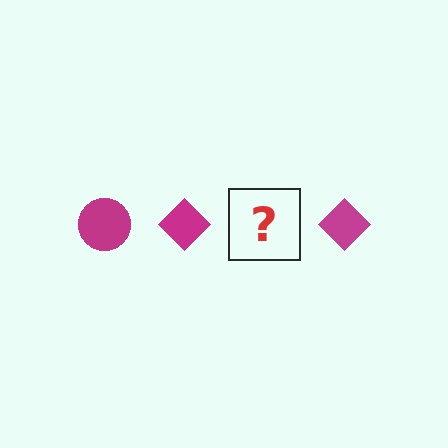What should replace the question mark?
The question mark should be replaced with a magenta circle.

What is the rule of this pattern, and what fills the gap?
The rule is that the pattern cycles through circle, diamond shapes in magenta. The gap should be filled with a magenta circle.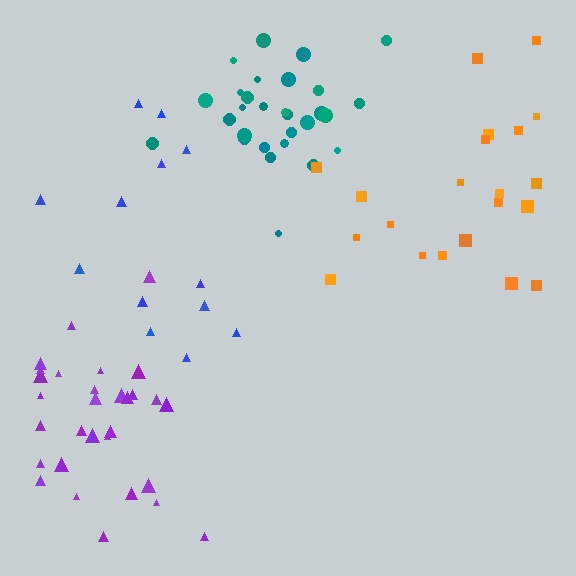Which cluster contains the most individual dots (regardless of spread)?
Purple (30).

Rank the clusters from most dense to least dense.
teal, purple, orange, blue.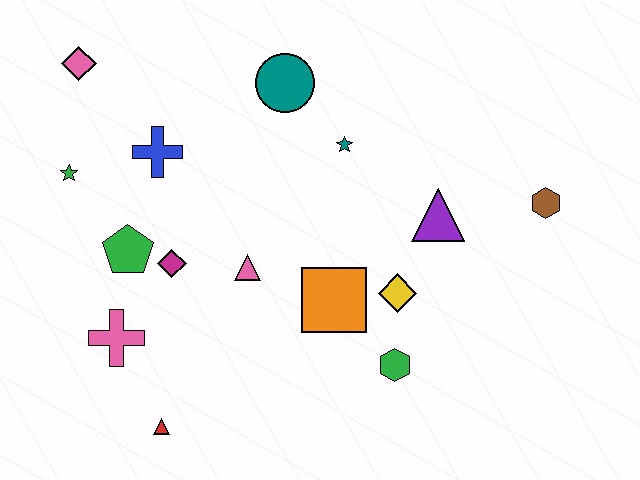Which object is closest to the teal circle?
The teal star is closest to the teal circle.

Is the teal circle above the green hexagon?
Yes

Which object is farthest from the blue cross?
The brown hexagon is farthest from the blue cross.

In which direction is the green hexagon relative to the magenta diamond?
The green hexagon is to the right of the magenta diamond.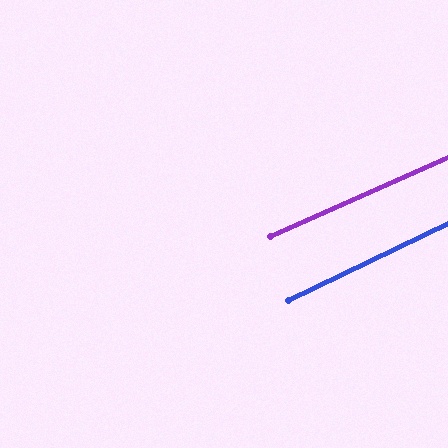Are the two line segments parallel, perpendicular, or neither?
Parallel — their directions differ by only 1.4°.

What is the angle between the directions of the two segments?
Approximately 1 degree.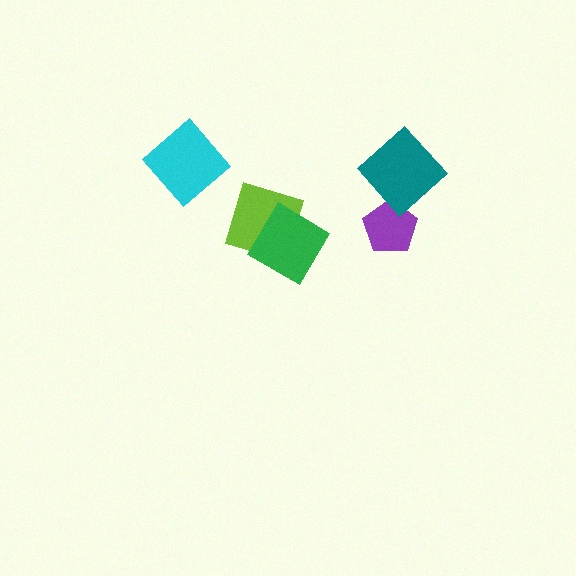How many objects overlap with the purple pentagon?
0 objects overlap with the purple pentagon.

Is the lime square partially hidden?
Yes, it is partially covered by another shape.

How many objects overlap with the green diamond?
1 object overlaps with the green diamond.